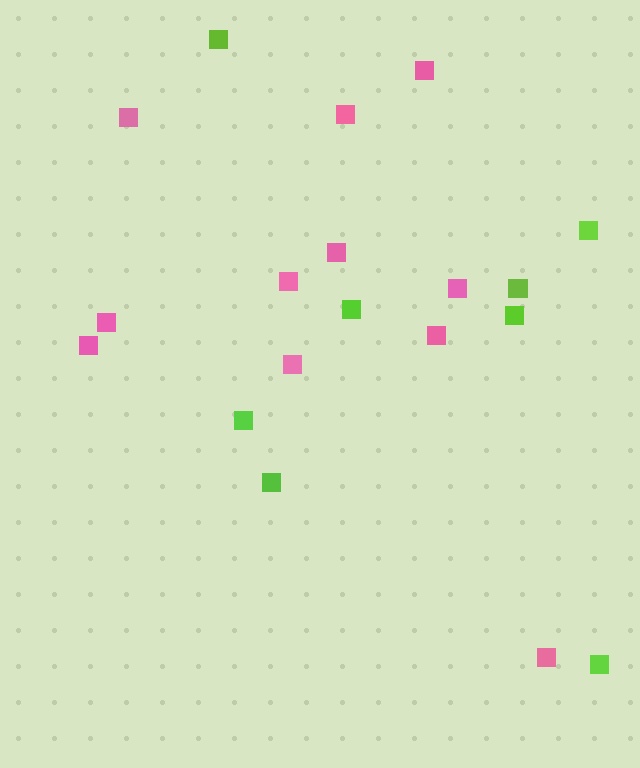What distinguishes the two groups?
There are 2 groups: one group of pink squares (11) and one group of lime squares (8).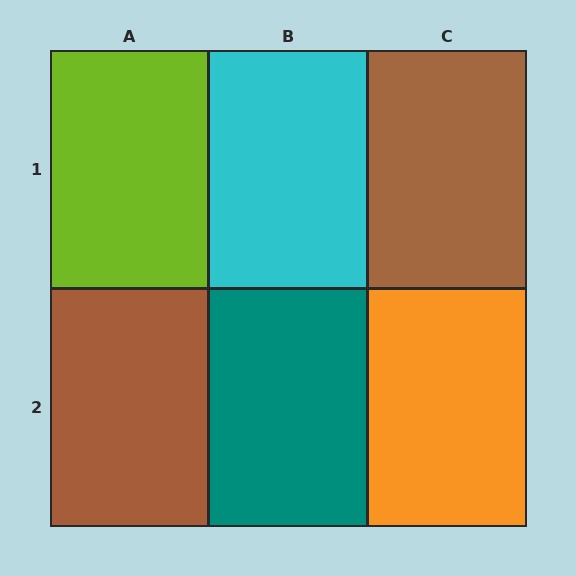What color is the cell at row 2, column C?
Orange.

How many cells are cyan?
1 cell is cyan.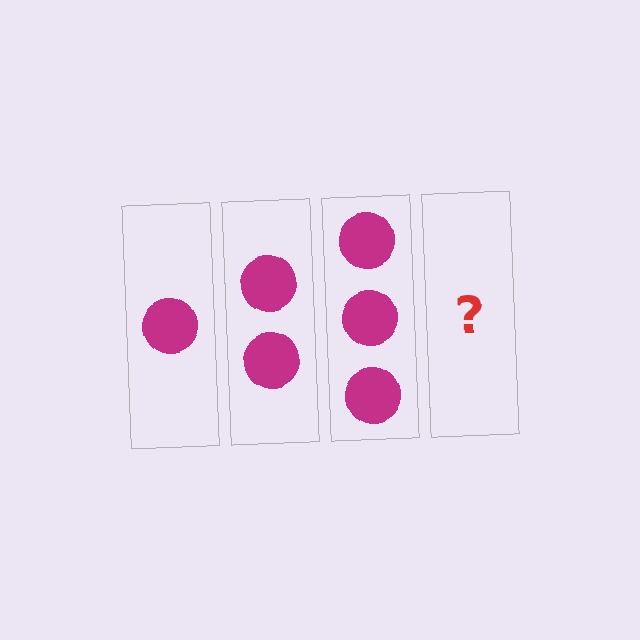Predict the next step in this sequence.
The next step is 4 circles.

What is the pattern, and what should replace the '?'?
The pattern is that each step adds one more circle. The '?' should be 4 circles.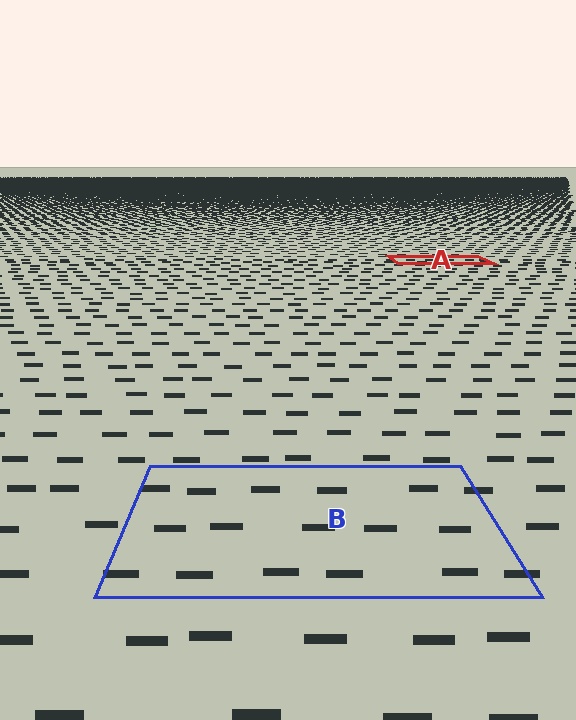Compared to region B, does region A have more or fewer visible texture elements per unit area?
Region A has more texture elements per unit area — they are packed more densely because it is farther away.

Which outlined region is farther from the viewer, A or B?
Region A is farther from the viewer — the texture elements inside it appear smaller and more densely packed.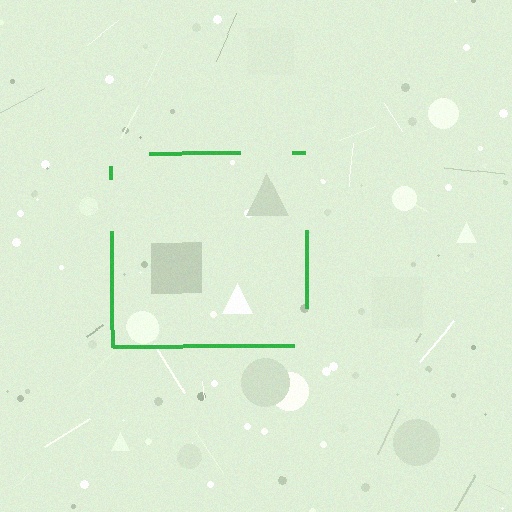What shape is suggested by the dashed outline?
The dashed outline suggests a square.